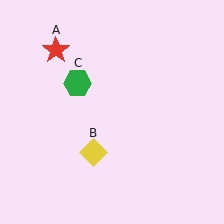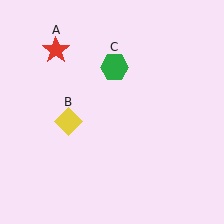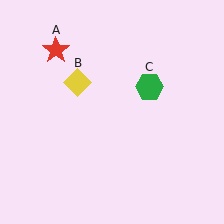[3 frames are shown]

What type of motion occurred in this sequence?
The yellow diamond (object B), green hexagon (object C) rotated clockwise around the center of the scene.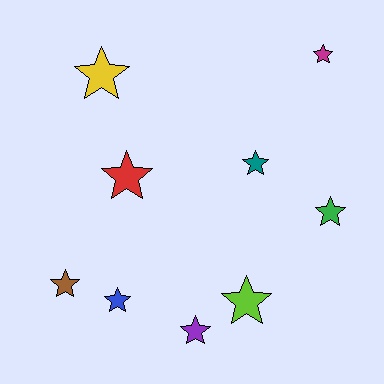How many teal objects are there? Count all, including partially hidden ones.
There is 1 teal object.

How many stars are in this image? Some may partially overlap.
There are 9 stars.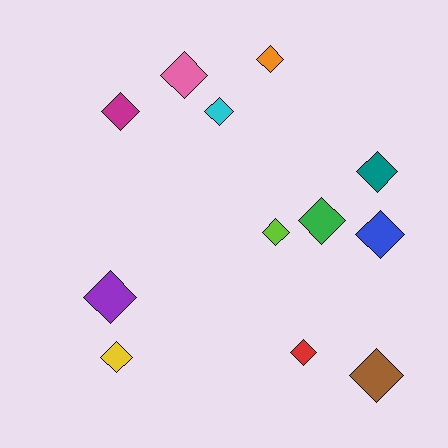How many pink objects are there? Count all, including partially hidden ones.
There is 1 pink object.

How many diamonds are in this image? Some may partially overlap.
There are 12 diamonds.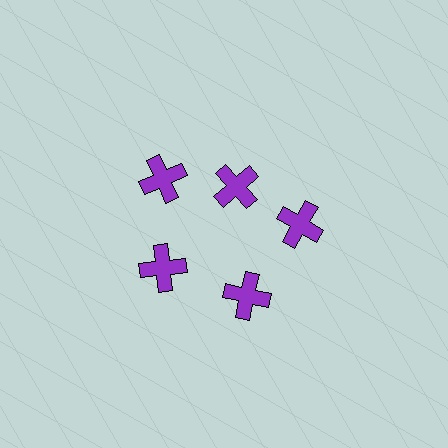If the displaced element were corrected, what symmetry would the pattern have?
It would have 5-fold rotational symmetry — the pattern would map onto itself every 72 degrees.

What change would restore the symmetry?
The symmetry would be restored by moving it outward, back onto the ring so that all 5 crosses sit at equal angles and equal distance from the center.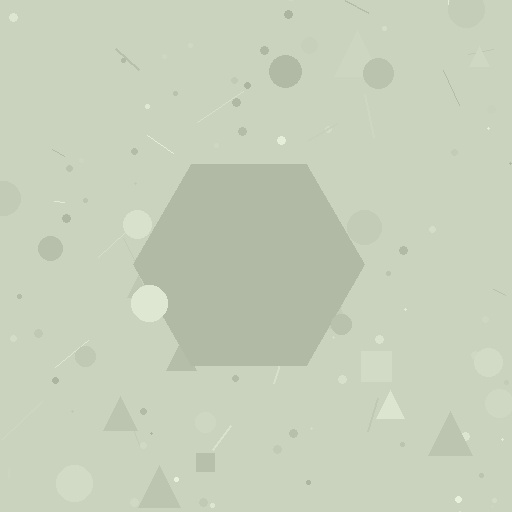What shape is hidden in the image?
A hexagon is hidden in the image.